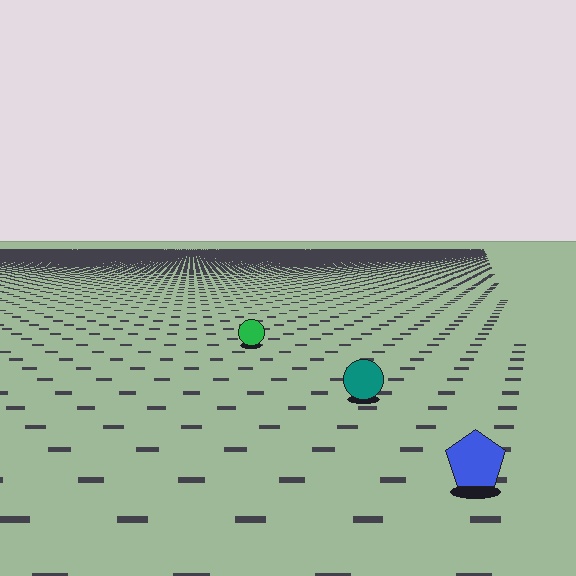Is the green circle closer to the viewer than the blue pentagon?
No. The blue pentagon is closer — you can tell from the texture gradient: the ground texture is coarser near it.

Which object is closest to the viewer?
The blue pentagon is closest. The texture marks near it are larger and more spread out.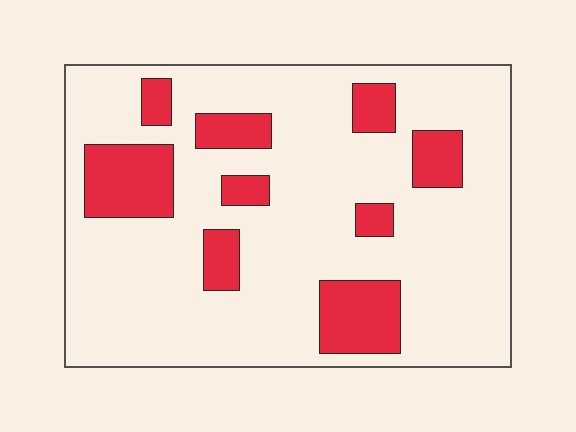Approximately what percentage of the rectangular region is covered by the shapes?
Approximately 20%.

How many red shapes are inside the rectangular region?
9.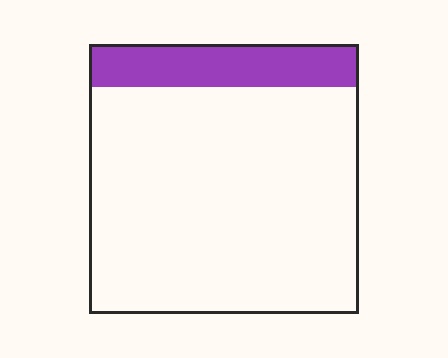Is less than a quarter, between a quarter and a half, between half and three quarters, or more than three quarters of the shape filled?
Less than a quarter.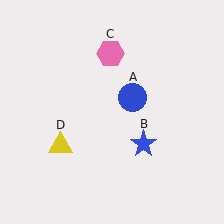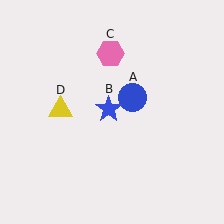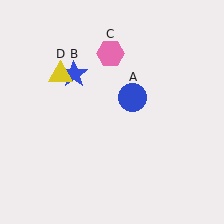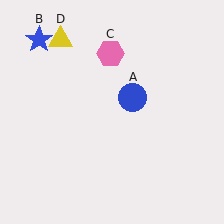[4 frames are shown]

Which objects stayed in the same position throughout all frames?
Blue circle (object A) and pink hexagon (object C) remained stationary.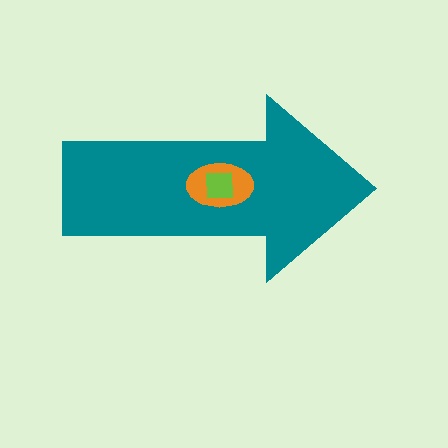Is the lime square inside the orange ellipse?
Yes.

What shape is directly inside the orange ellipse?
The lime square.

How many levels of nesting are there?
3.